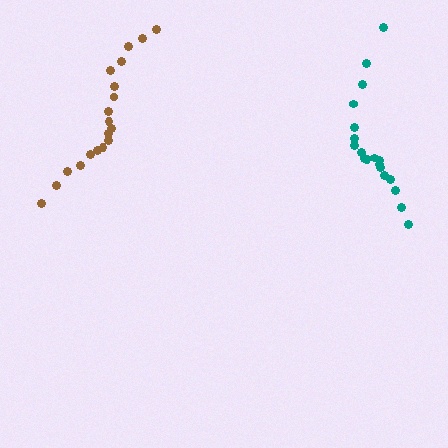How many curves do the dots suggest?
There are 2 distinct paths.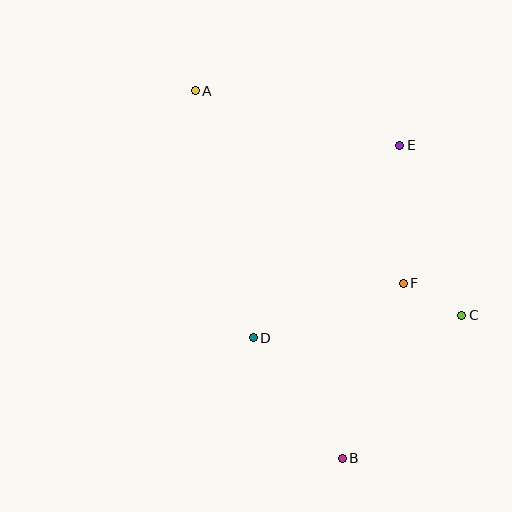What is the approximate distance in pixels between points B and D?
The distance between B and D is approximately 150 pixels.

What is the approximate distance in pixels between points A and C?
The distance between A and C is approximately 349 pixels.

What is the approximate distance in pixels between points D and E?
The distance between D and E is approximately 242 pixels.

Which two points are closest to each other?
Points C and F are closest to each other.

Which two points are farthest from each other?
Points A and B are farthest from each other.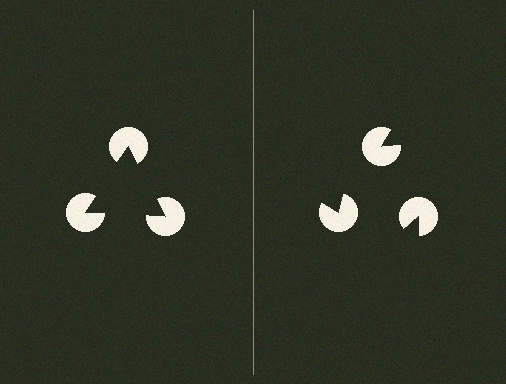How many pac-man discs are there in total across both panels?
6 — 3 on each side.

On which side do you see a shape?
An illusory triangle appears on the left side. On the right side the wedge cuts are rotated, so no coherent shape forms.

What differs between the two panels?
The pac-man discs are positioned identically on both sides; only the wedge orientations differ. On the left they align to a triangle; on the right they are misaligned.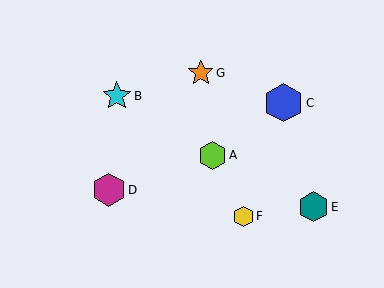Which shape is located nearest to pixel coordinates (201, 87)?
The orange star (labeled G) at (201, 73) is nearest to that location.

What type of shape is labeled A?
Shape A is a lime hexagon.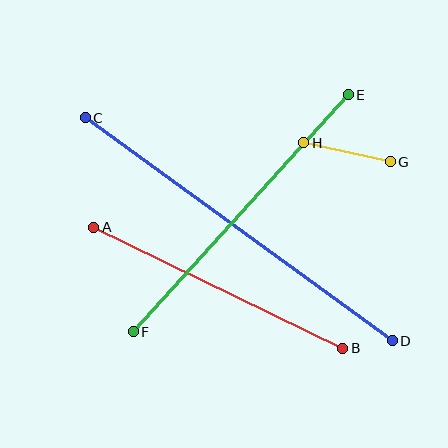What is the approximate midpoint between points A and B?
The midpoint is at approximately (218, 288) pixels.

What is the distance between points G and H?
The distance is approximately 89 pixels.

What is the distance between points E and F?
The distance is approximately 320 pixels.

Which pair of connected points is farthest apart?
Points C and D are farthest apart.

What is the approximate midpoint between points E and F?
The midpoint is at approximately (241, 213) pixels.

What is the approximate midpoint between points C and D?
The midpoint is at approximately (239, 229) pixels.